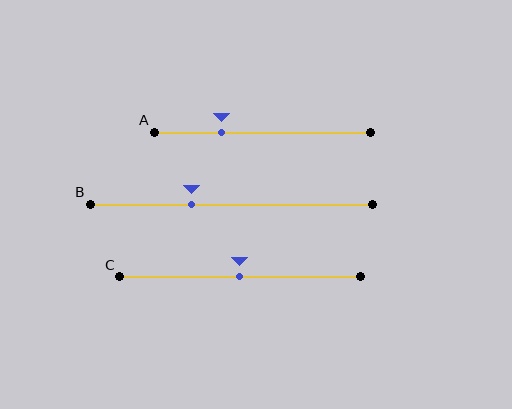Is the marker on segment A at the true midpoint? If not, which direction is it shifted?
No, the marker on segment A is shifted to the left by about 19% of the segment length.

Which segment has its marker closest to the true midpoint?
Segment C has its marker closest to the true midpoint.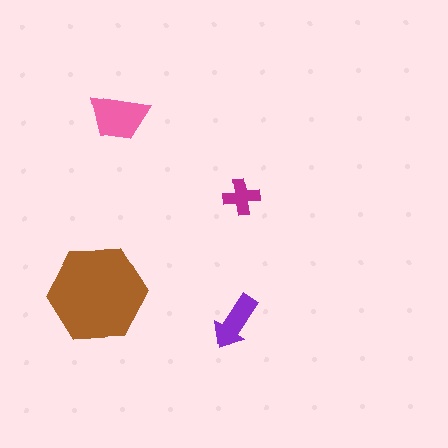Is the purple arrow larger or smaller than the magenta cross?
Larger.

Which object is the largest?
The brown hexagon.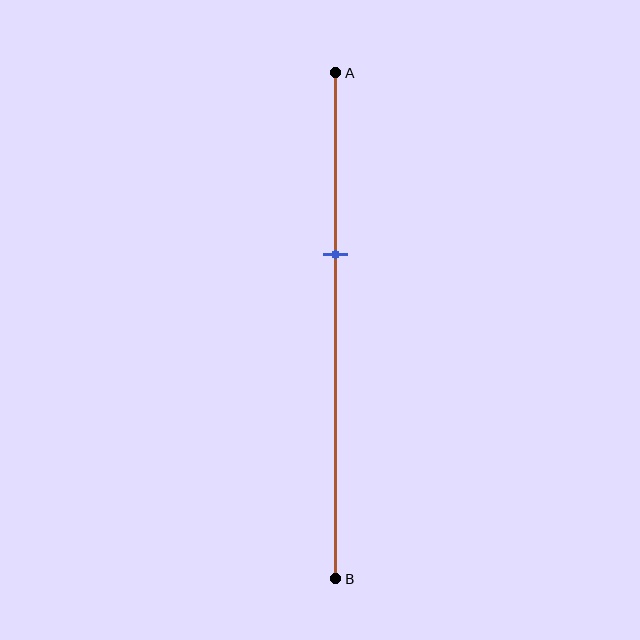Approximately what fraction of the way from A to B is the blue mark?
The blue mark is approximately 35% of the way from A to B.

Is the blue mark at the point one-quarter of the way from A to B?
No, the mark is at about 35% from A, not at the 25% one-quarter point.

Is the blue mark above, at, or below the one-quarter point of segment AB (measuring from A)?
The blue mark is below the one-quarter point of segment AB.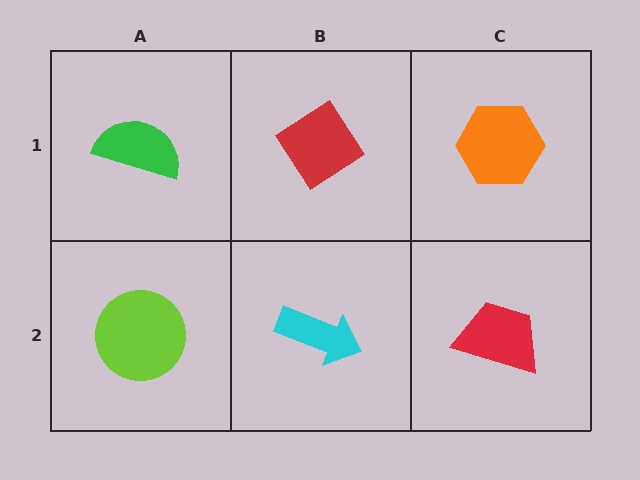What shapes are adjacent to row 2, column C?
An orange hexagon (row 1, column C), a cyan arrow (row 2, column B).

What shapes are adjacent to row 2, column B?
A red diamond (row 1, column B), a lime circle (row 2, column A), a red trapezoid (row 2, column C).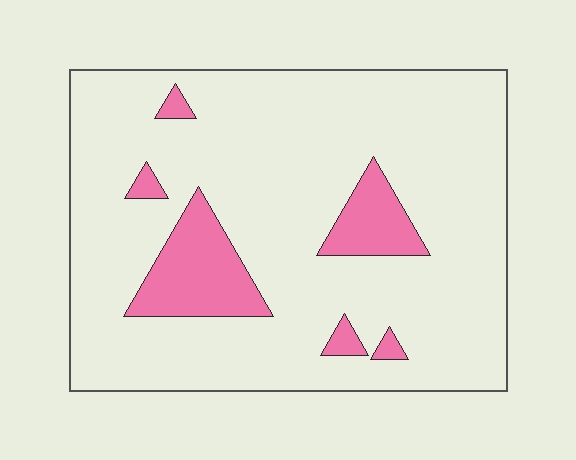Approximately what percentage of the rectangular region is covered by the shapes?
Approximately 15%.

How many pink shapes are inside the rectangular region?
6.